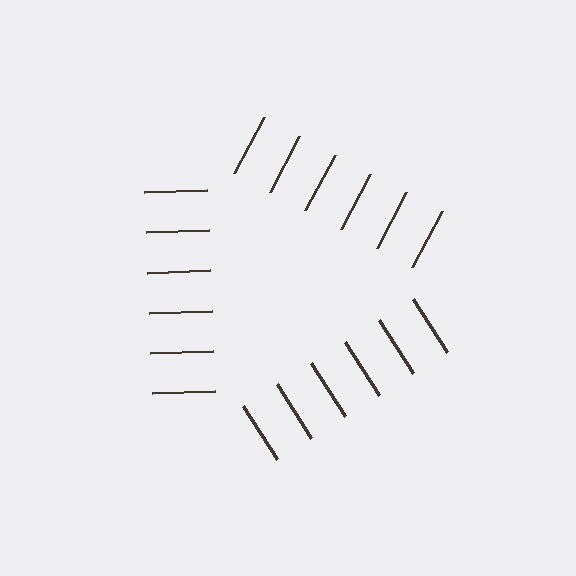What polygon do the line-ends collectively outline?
An illusory triangle — the line segments terminate on its edges but no continuous stroke is drawn.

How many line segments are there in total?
18 — 6 along each of the 3 edges.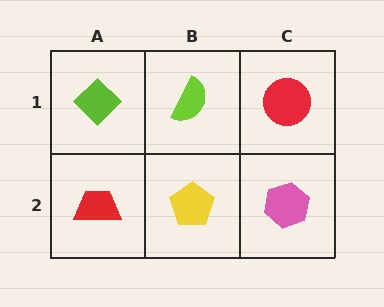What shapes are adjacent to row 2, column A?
A lime diamond (row 1, column A), a yellow pentagon (row 2, column B).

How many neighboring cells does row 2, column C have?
2.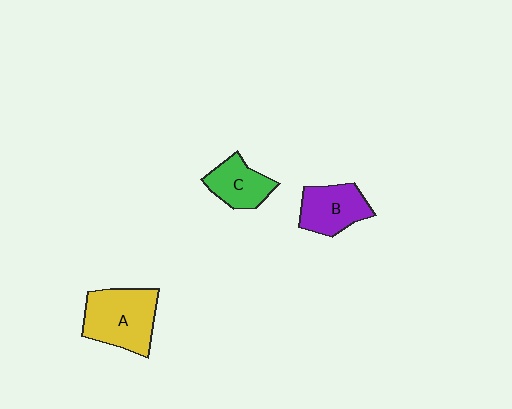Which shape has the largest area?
Shape A (yellow).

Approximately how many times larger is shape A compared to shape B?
Approximately 1.4 times.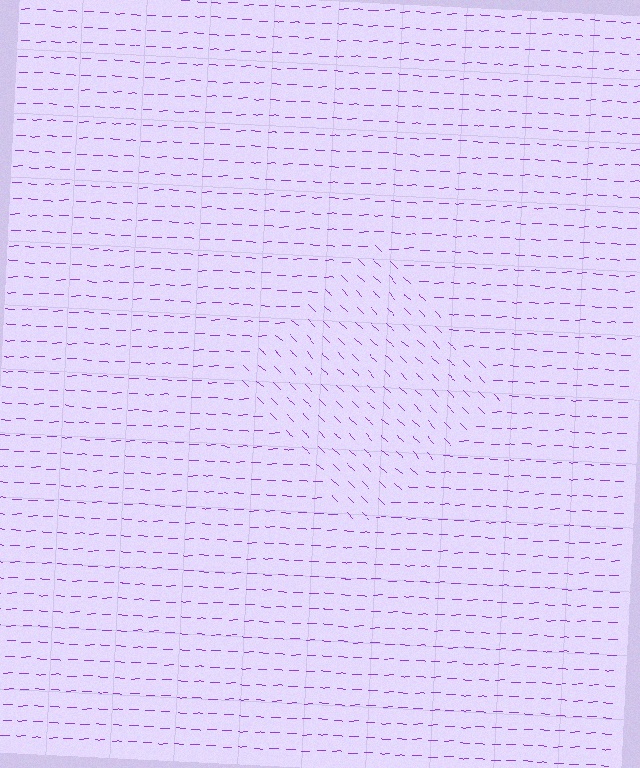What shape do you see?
I see a diamond.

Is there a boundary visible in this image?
Yes, there is a texture boundary formed by a change in line orientation.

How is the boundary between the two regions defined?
The boundary is defined purely by a change in line orientation (approximately 45 degrees difference). All lines are the same color and thickness.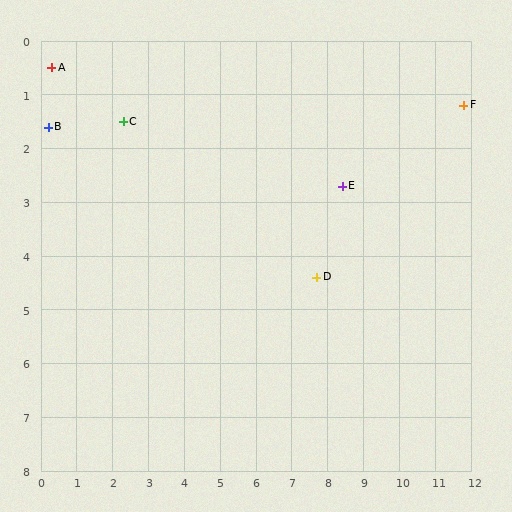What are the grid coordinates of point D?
Point D is at approximately (7.7, 4.4).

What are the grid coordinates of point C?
Point C is at approximately (2.3, 1.5).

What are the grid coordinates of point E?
Point E is at approximately (8.4, 2.7).